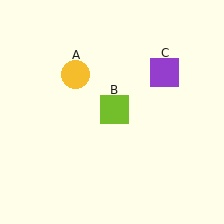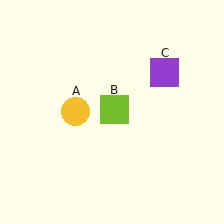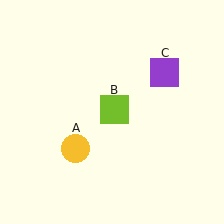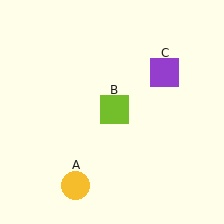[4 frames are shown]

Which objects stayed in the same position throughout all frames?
Lime square (object B) and purple square (object C) remained stationary.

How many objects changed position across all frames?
1 object changed position: yellow circle (object A).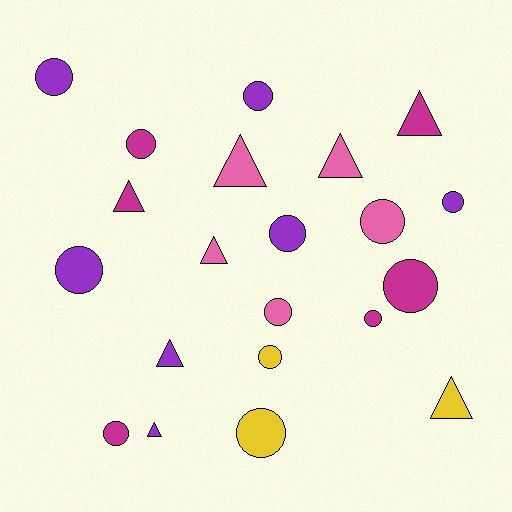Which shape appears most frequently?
Circle, with 13 objects.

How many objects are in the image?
There are 21 objects.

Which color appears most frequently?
Purple, with 7 objects.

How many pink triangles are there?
There are 3 pink triangles.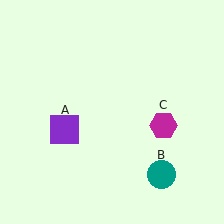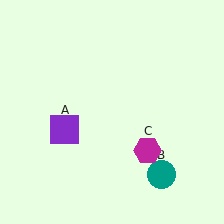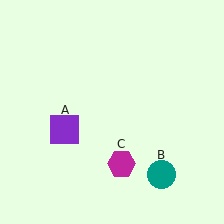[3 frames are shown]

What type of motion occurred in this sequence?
The magenta hexagon (object C) rotated clockwise around the center of the scene.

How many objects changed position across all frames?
1 object changed position: magenta hexagon (object C).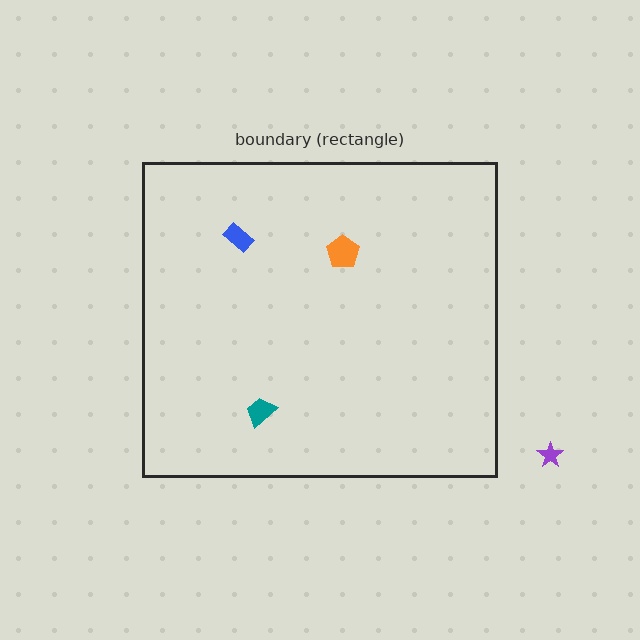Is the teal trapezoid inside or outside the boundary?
Inside.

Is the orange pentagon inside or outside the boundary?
Inside.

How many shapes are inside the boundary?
3 inside, 1 outside.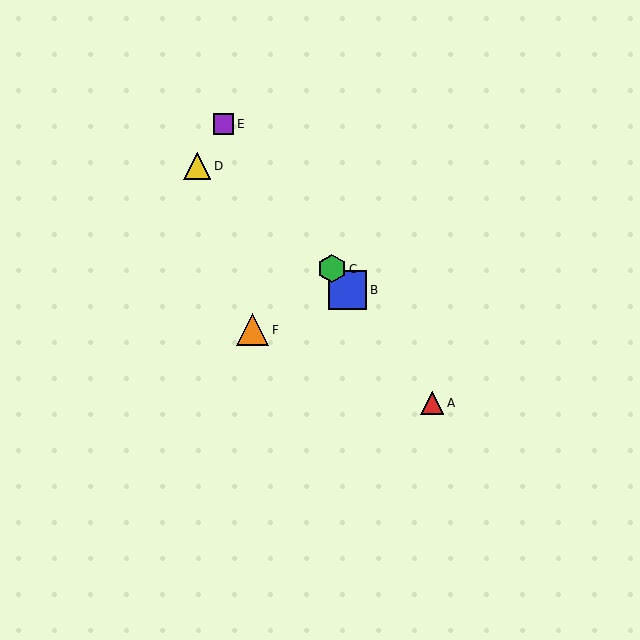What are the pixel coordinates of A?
Object A is at (432, 403).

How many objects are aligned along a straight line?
4 objects (A, B, C, E) are aligned along a straight line.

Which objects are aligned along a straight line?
Objects A, B, C, E are aligned along a straight line.